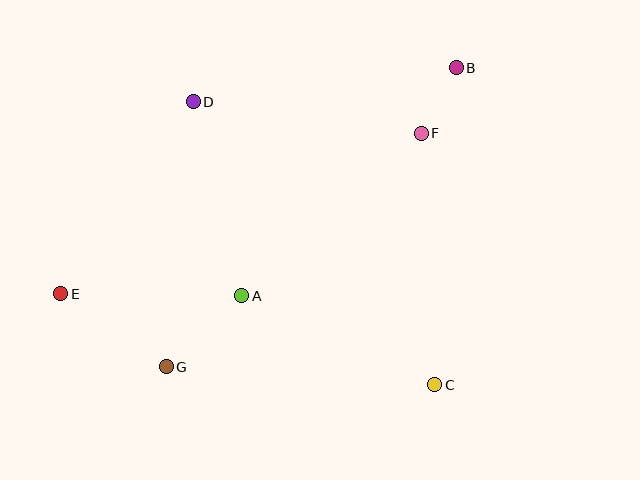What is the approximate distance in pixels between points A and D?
The distance between A and D is approximately 200 pixels.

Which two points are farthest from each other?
Points B and E are farthest from each other.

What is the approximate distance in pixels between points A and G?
The distance between A and G is approximately 104 pixels.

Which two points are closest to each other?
Points B and F are closest to each other.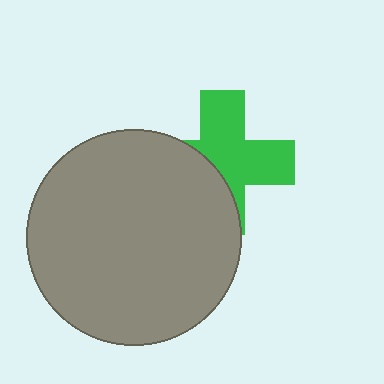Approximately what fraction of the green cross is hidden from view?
Roughly 41% of the green cross is hidden behind the gray circle.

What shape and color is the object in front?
The object in front is a gray circle.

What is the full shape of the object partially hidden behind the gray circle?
The partially hidden object is a green cross.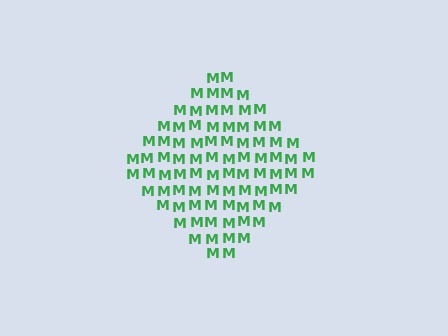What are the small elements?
The small elements are letter M's.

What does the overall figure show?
The overall figure shows a diamond.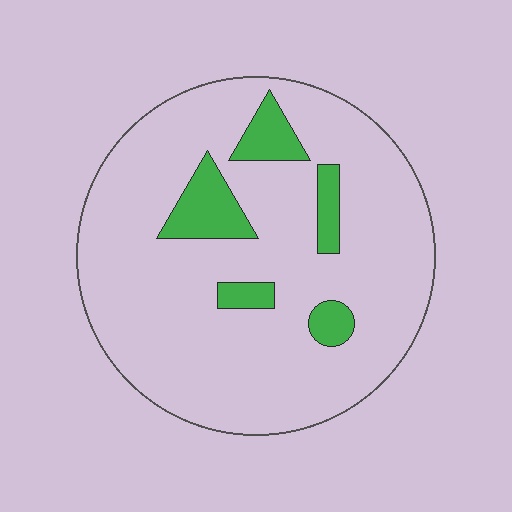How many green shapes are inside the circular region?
5.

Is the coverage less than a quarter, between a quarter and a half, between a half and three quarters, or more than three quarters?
Less than a quarter.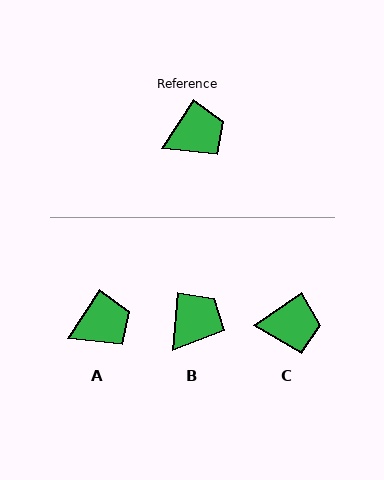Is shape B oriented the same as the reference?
No, it is off by about 28 degrees.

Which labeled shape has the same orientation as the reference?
A.